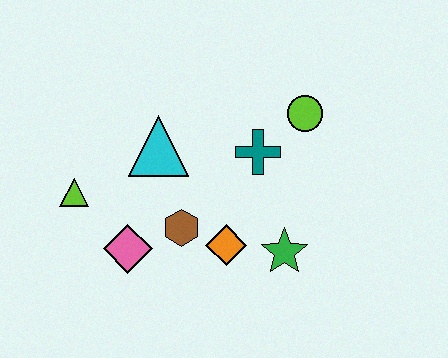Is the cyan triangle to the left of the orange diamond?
Yes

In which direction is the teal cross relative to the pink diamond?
The teal cross is to the right of the pink diamond.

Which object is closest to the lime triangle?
The pink diamond is closest to the lime triangle.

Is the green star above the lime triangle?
No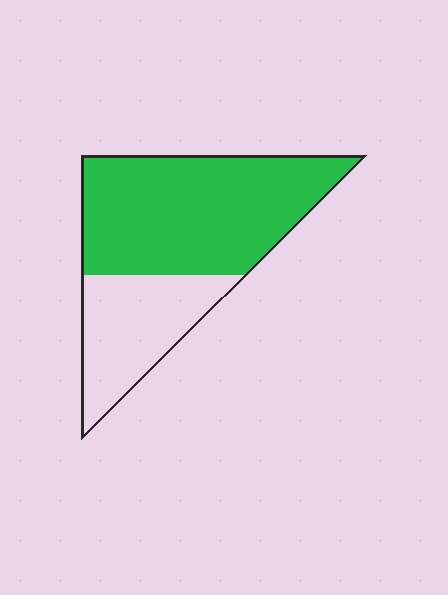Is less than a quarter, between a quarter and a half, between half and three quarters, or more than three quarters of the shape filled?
Between half and three quarters.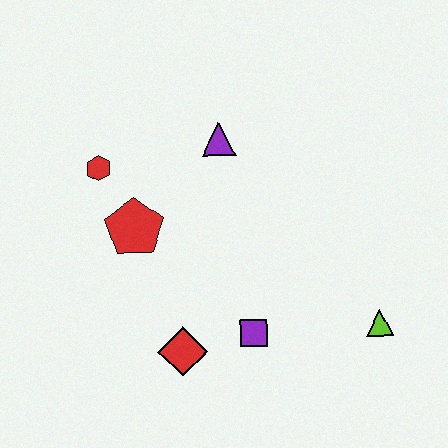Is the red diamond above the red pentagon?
No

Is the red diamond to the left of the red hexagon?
No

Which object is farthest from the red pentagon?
The lime triangle is farthest from the red pentagon.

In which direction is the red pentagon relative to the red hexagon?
The red pentagon is below the red hexagon.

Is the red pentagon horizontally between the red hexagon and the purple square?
Yes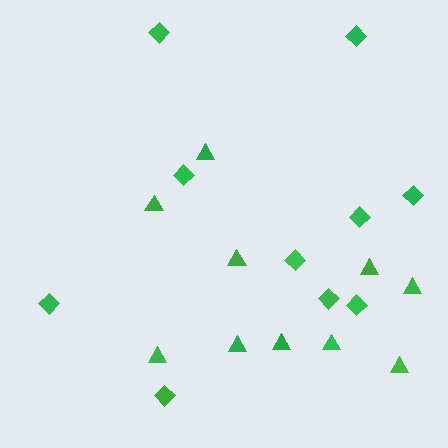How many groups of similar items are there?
There are 2 groups: one group of diamonds (10) and one group of triangles (10).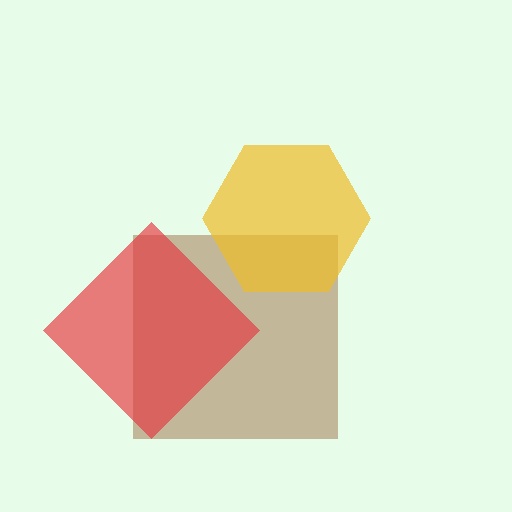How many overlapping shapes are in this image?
There are 3 overlapping shapes in the image.